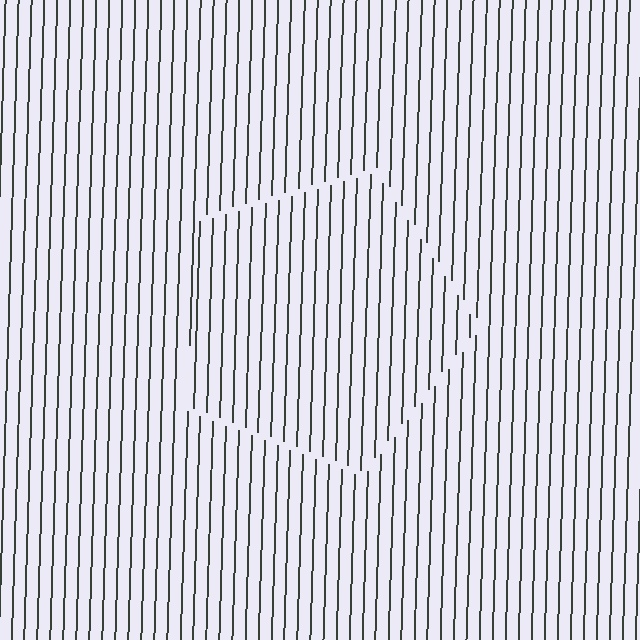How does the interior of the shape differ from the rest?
The interior of the shape contains the same grating, shifted by half a period — the contour is defined by the phase discontinuity where line-ends from the inner and outer gratings abut.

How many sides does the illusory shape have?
5 sides — the line-ends trace a pentagon.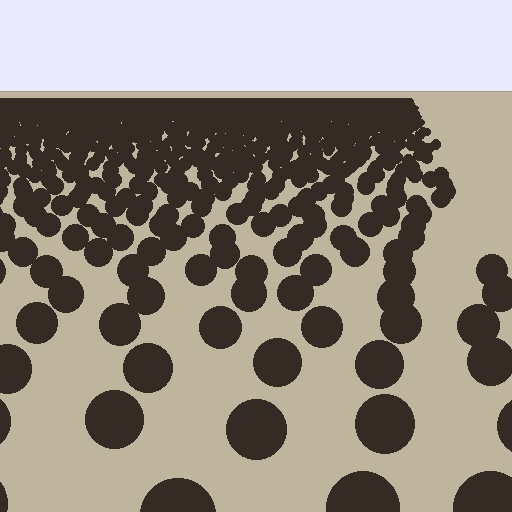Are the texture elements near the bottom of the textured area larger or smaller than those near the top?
Larger. Near the bottom, elements are closer to the viewer and appear at a bigger on-screen size.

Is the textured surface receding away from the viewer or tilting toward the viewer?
The surface is receding away from the viewer. Texture elements get smaller and denser toward the top.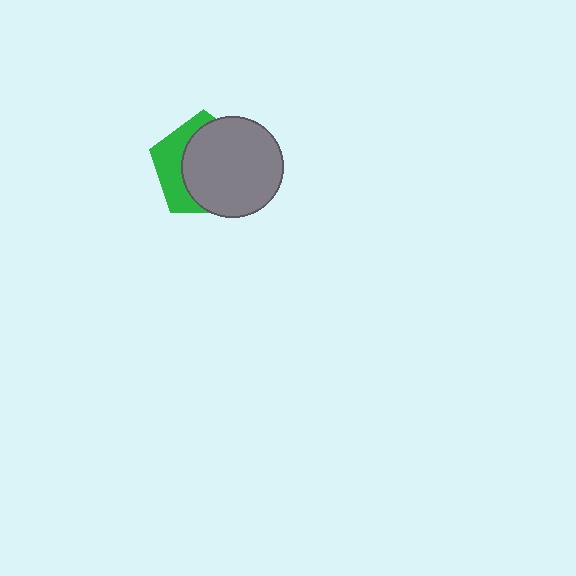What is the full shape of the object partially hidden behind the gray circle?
The partially hidden object is a green pentagon.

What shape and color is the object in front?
The object in front is a gray circle.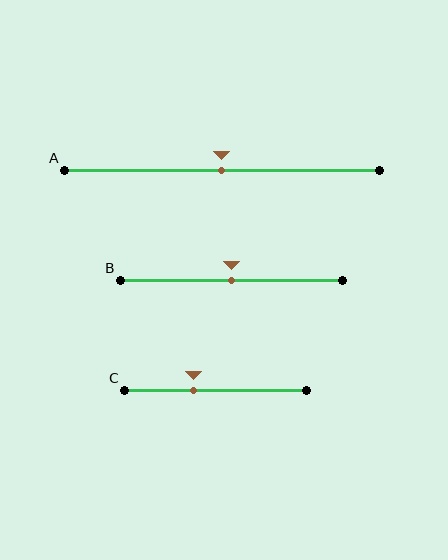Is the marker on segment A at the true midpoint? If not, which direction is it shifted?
Yes, the marker on segment A is at the true midpoint.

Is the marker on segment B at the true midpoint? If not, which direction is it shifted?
Yes, the marker on segment B is at the true midpoint.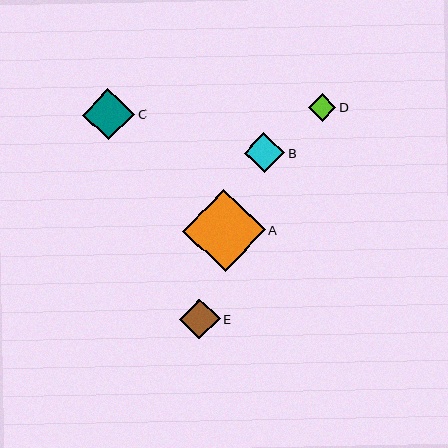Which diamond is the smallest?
Diamond D is the smallest with a size of approximately 27 pixels.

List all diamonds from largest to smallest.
From largest to smallest: A, C, E, B, D.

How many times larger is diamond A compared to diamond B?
Diamond A is approximately 2.0 times the size of diamond B.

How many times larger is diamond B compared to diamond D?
Diamond B is approximately 1.5 times the size of diamond D.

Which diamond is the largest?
Diamond A is the largest with a size of approximately 83 pixels.